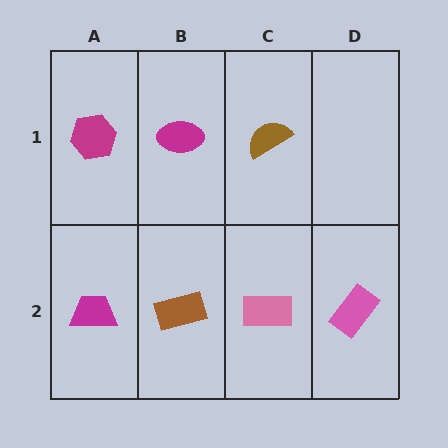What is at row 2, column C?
A pink rectangle.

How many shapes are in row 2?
4 shapes.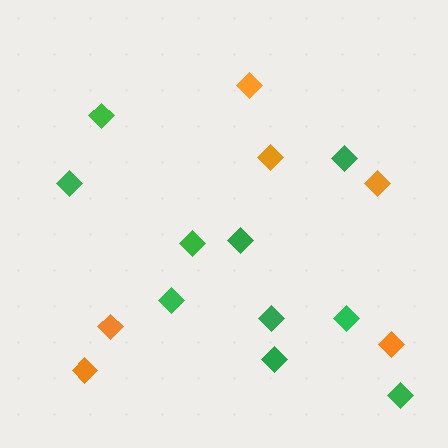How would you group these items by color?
There are 2 groups: one group of green diamonds (10) and one group of orange diamonds (6).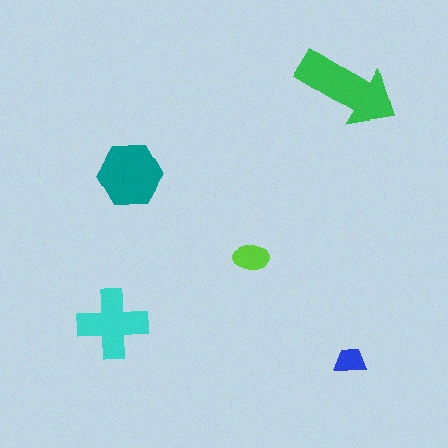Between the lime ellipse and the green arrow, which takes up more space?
The green arrow.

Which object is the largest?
The green arrow.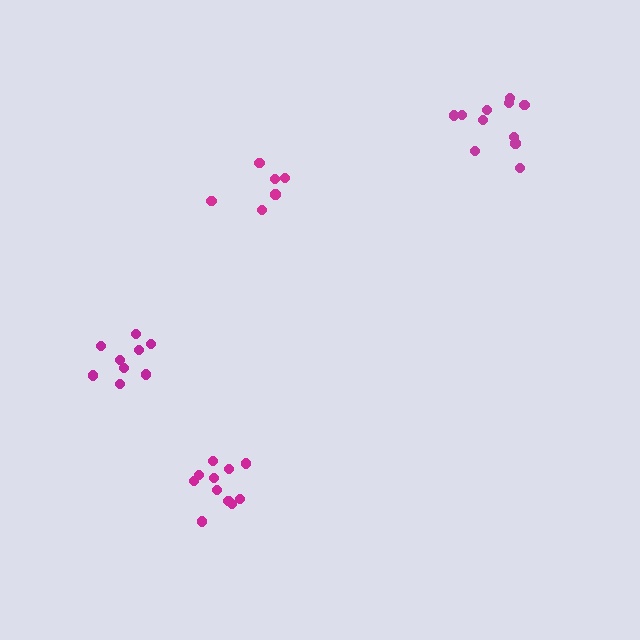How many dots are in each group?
Group 1: 11 dots, Group 2: 11 dots, Group 3: 9 dots, Group 4: 6 dots (37 total).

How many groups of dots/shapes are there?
There are 4 groups.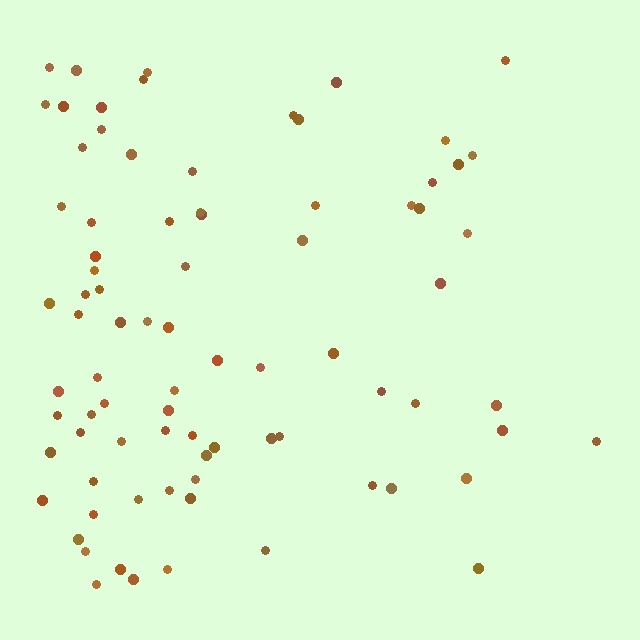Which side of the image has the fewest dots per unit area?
The right.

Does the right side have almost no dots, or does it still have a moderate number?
Still a moderate number, just noticeably fewer than the left.